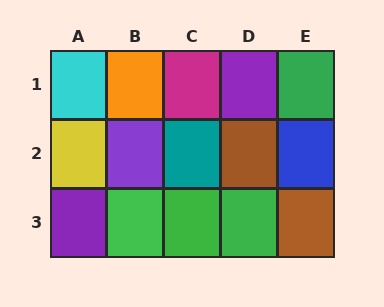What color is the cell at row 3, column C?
Green.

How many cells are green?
4 cells are green.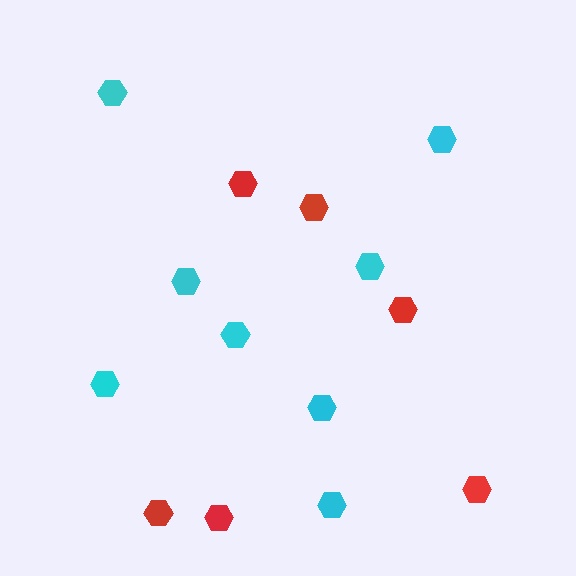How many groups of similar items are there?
There are 2 groups: one group of red hexagons (6) and one group of cyan hexagons (8).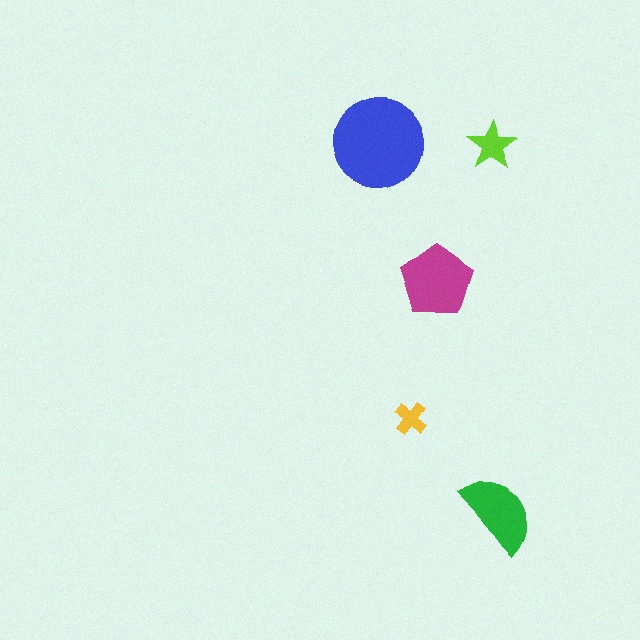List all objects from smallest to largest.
The yellow cross, the lime star, the green semicircle, the magenta pentagon, the blue circle.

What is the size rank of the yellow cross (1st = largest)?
5th.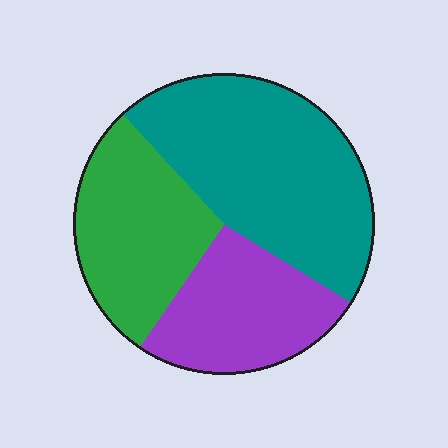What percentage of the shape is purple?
Purple takes up between a sixth and a third of the shape.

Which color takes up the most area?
Teal, at roughly 45%.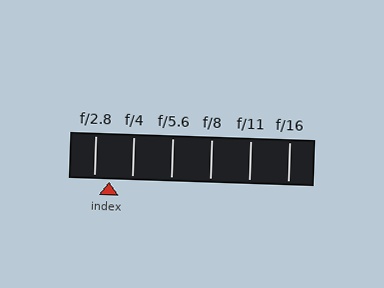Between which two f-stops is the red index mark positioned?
The index mark is between f/2.8 and f/4.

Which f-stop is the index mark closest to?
The index mark is closest to f/2.8.